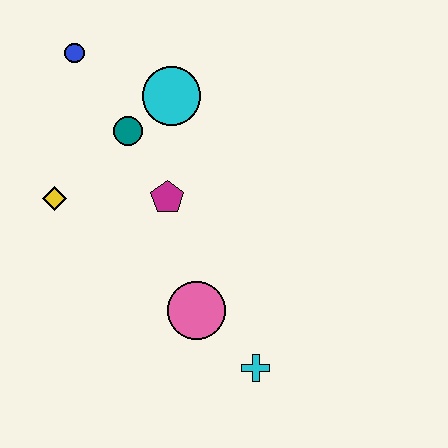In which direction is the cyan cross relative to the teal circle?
The cyan cross is below the teal circle.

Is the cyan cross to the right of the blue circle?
Yes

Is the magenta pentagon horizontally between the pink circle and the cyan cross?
No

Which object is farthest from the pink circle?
The blue circle is farthest from the pink circle.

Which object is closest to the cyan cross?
The pink circle is closest to the cyan cross.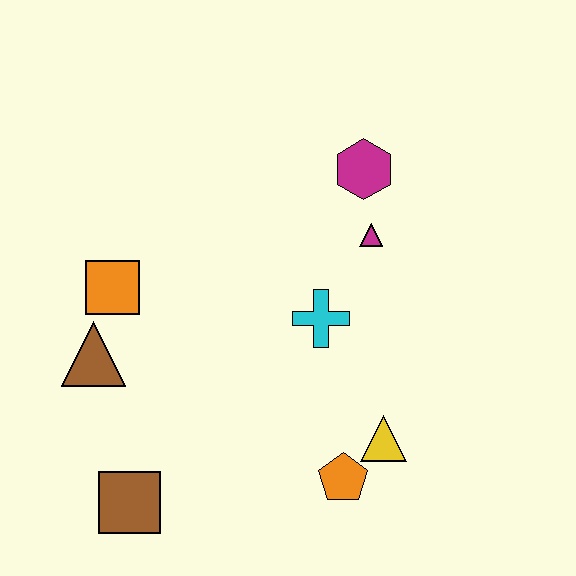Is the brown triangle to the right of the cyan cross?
No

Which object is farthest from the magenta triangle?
The brown square is farthest from the magenta triangle.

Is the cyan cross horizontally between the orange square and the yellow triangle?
Yes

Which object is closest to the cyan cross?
The magenta triangle is closest to the cyan cross.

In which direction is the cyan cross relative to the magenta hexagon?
The cyan cross is below the magenta hexagon.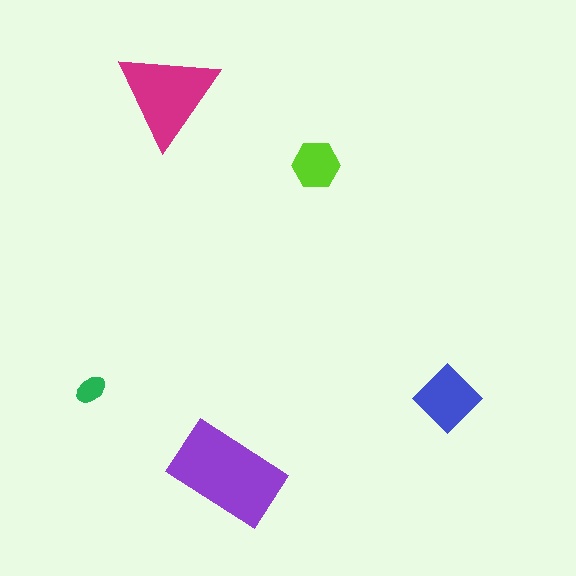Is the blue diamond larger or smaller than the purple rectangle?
Smaller.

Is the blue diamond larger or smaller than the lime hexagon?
Larger.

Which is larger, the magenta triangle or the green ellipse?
The magenta triangle.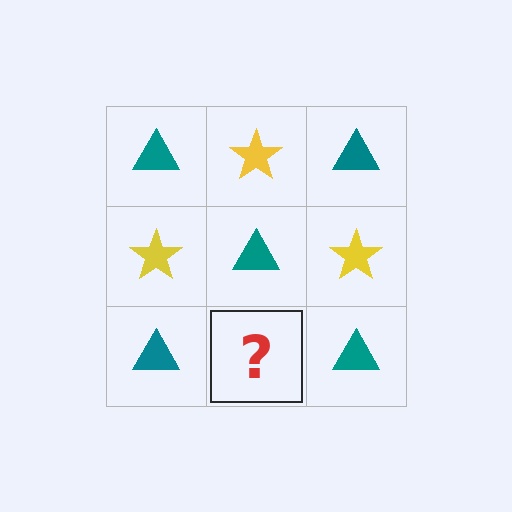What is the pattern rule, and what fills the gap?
The rule is that it alternates teal triangle and yellow star in a checkerboard pattern. The gap should be filled with a yellow star.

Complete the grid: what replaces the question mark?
The question mark should be replaced with a yellow star.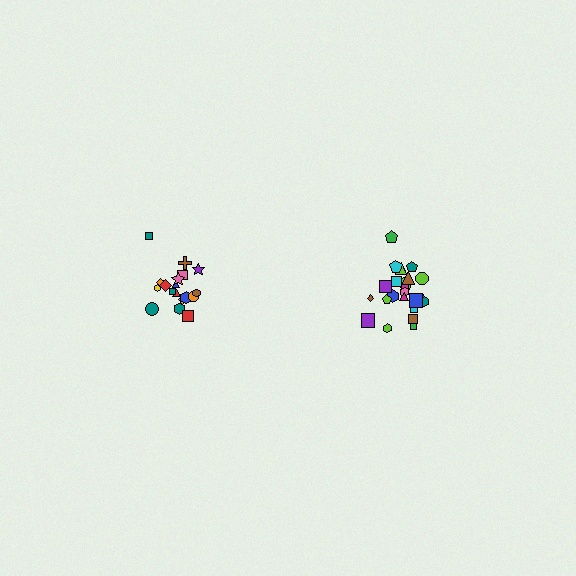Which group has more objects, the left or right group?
The right group.